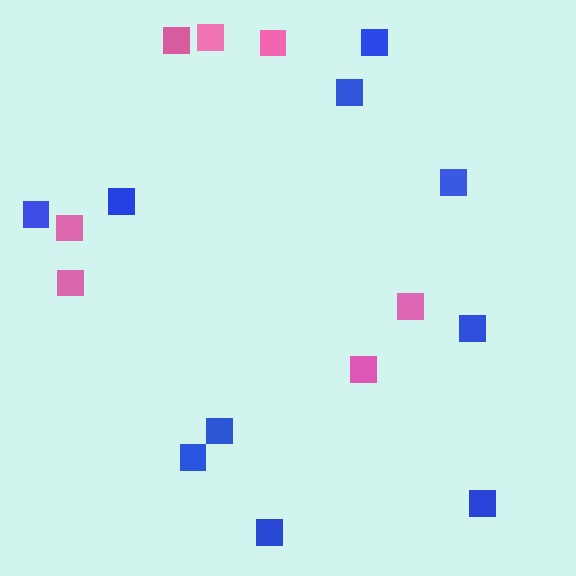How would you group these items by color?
There are 2 groups: one group of pink squares (7) and one group of blue squares (10).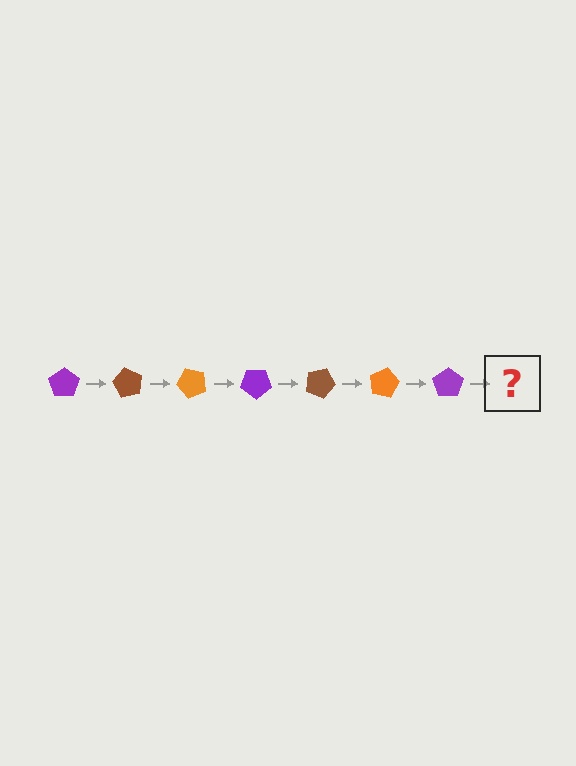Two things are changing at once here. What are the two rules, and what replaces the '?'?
The two rules are that it rotates 60 degrees each step and the color cycles through purple, brown, and orange. The '?' should be a brown pentagon, rotated 420 degrees from the start.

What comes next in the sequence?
The next element should be a brown pentagon, rotated 420 degrees from the start.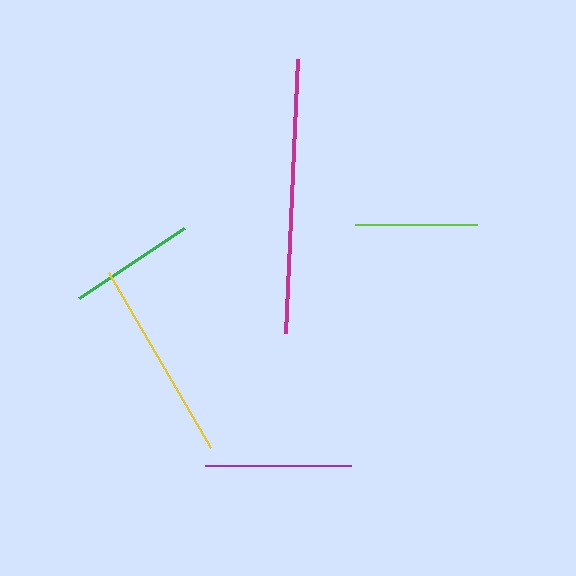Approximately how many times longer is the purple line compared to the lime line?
The purple line is approximately 1.2 times the length of the lime line.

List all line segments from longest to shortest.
From longest to shortest: magenta, yellow, purple, green, lime.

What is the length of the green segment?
The green segment is approximately 126 pixels long.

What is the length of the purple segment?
The purple segment is approximately 146 pixels long.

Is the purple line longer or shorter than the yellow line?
The yellow line is longer than the purple line.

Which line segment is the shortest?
The lime line is the shortest at approximately 123 pixels.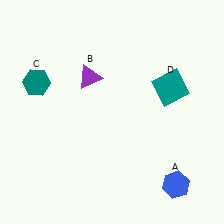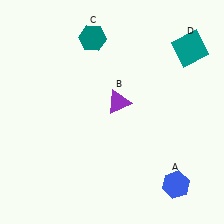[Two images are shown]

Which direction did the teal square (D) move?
The teal square (D) moved up.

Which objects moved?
The objects that moved are: the purple triangle (B), the teal hexagon (C), the teal square (D).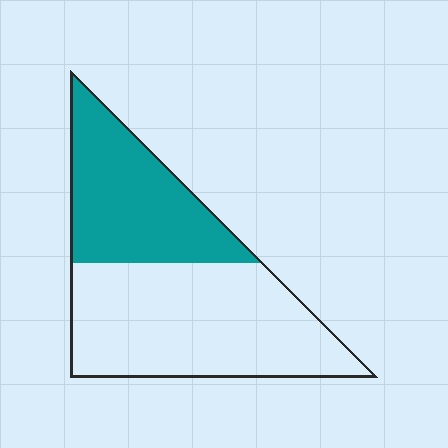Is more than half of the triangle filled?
No.